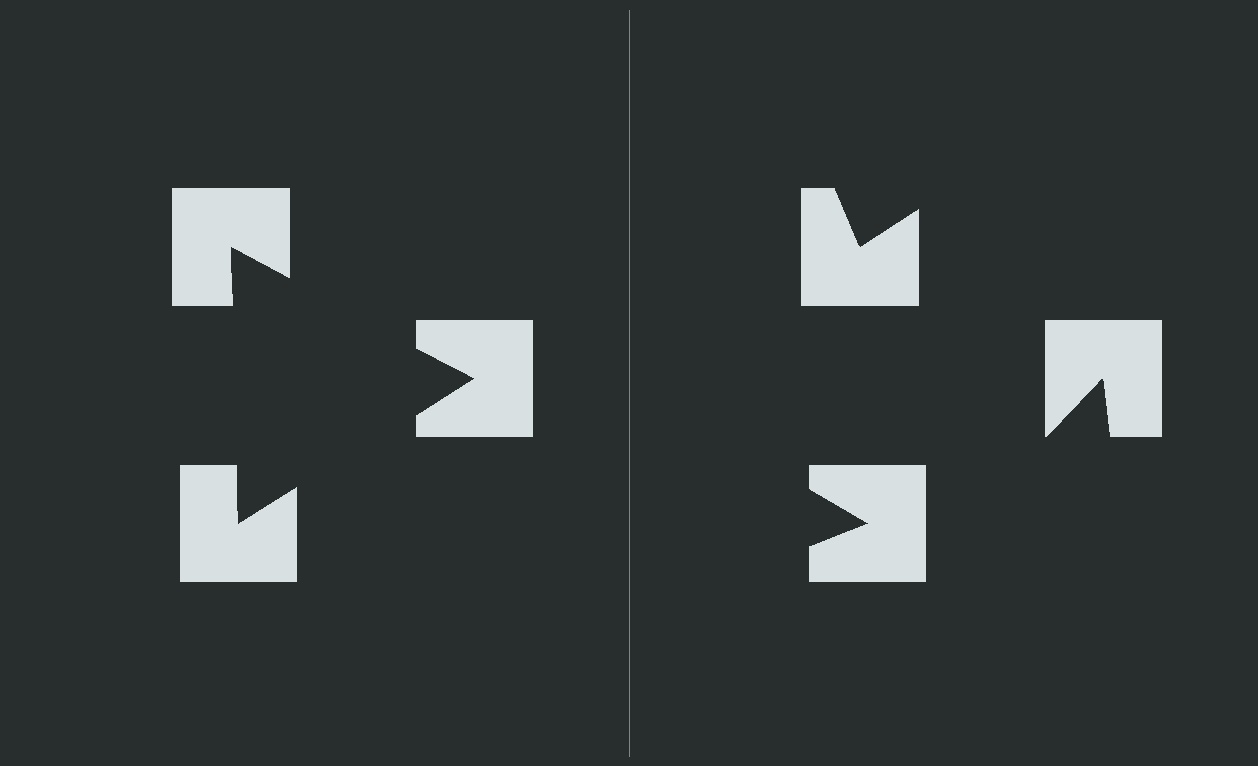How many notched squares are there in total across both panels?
6 — 3 on each side.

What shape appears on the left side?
An illusory triangle.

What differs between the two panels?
The notched squares are positioned identically on both sides; only the wedge orientations differ. On the left they align to a triangle; on the right they are misaligned.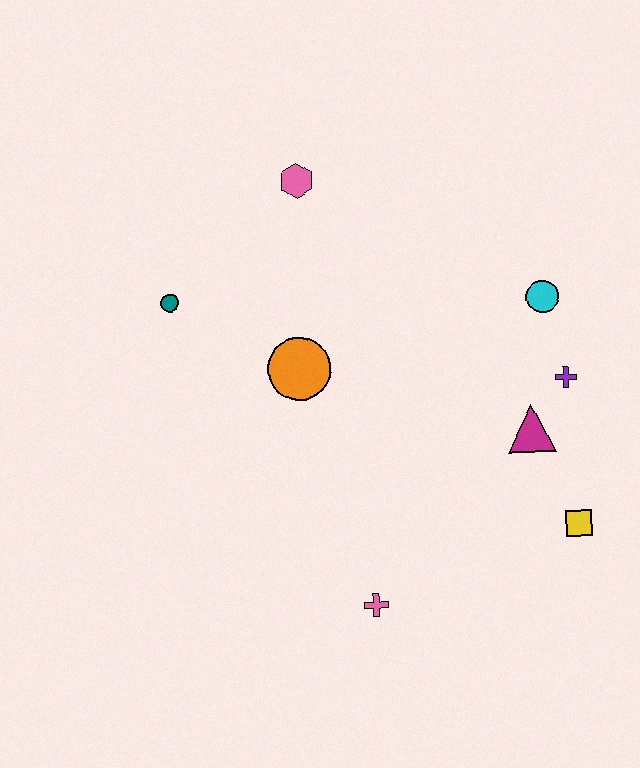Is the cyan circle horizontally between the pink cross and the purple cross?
Yes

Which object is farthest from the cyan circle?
The teal circle is farthest from the cyan circle.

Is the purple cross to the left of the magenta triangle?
No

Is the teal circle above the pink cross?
Yes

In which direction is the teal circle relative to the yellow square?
The teal circle is to the left of the yellow square.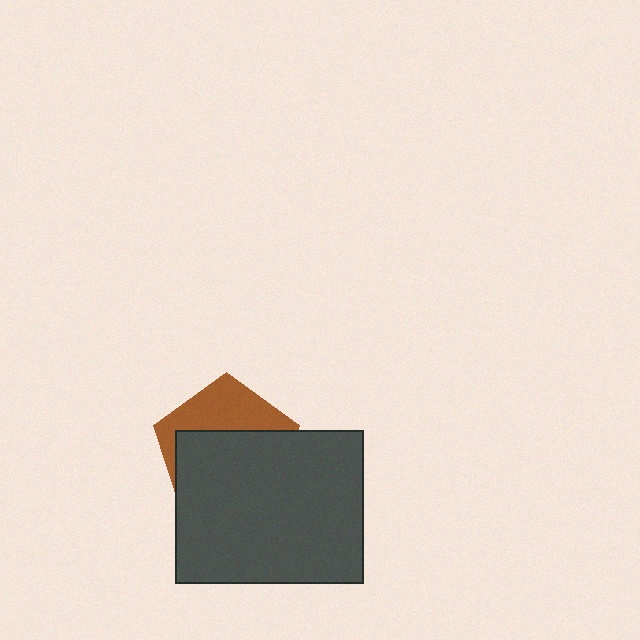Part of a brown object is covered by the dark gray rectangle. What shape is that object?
It is a pentagon.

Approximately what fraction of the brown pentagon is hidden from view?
Roughly 63% of the brown pentagon is hidden behind the dark gray rectangle.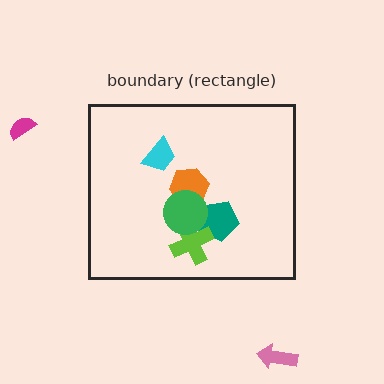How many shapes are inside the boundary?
5 inside, 2 outside.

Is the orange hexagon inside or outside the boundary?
Inside.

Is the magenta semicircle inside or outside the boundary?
Outside.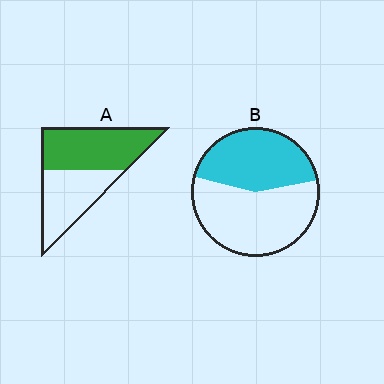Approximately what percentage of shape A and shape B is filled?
A is approximately 55% and B is approximately 45%.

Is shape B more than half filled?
No.